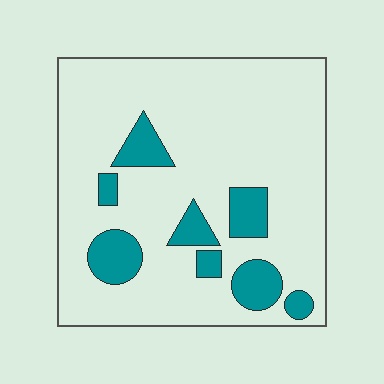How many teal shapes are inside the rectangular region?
8.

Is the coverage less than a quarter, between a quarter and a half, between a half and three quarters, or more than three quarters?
Less than a quarter.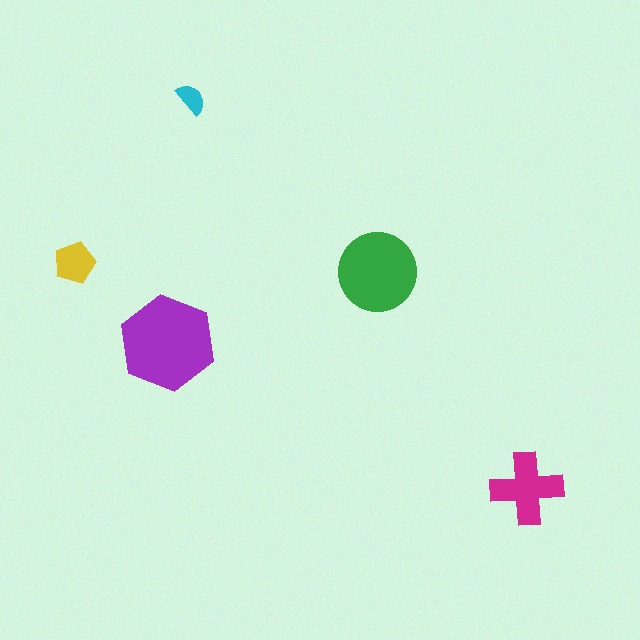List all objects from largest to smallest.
The purple hexagon, the green circle, the magenta cross, the yellow pentagon, the cyan semicircle.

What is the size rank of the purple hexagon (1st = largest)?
1st.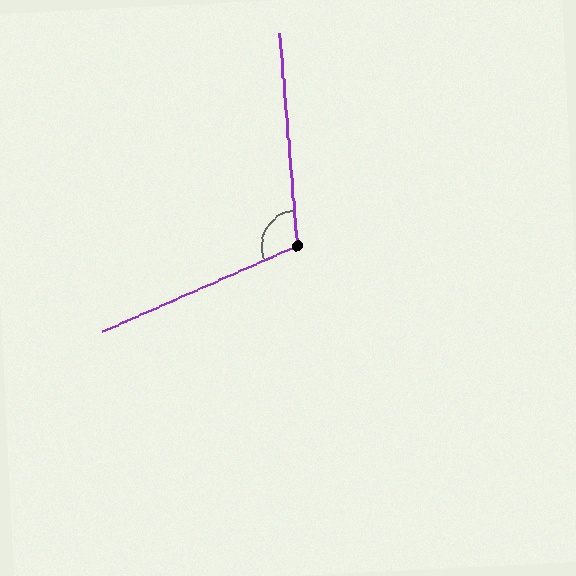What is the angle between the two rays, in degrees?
Approximately 109 degrees.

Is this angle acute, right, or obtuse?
It is obtuse.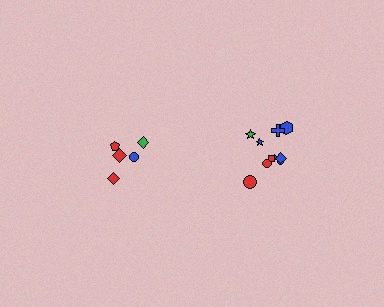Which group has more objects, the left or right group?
The right group.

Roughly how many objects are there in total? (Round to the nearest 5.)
Roughly 15 objects in total.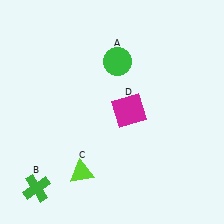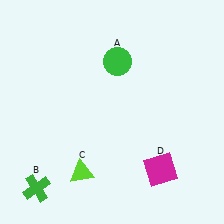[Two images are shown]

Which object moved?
The magenta square (D) moved down.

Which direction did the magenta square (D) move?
The magenta square (D) moved down.